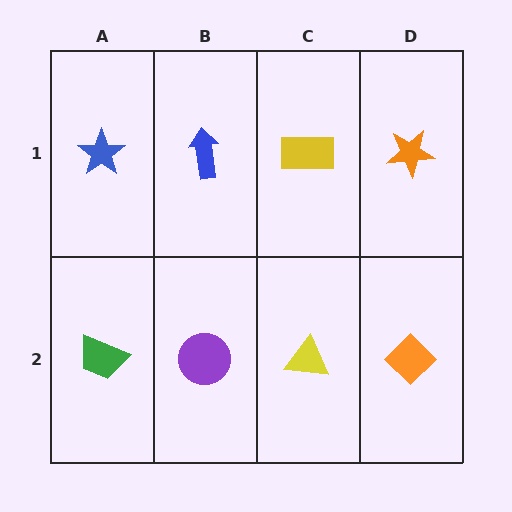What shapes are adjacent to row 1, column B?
A purple circle (row 2, column B), a blue star (row 1, column A), a yellow rectangle (row 1, column C).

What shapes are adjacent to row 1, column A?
A green trapezoid (row 2, column A), a blue arrow (row 1, column B).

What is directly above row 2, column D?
An orange star.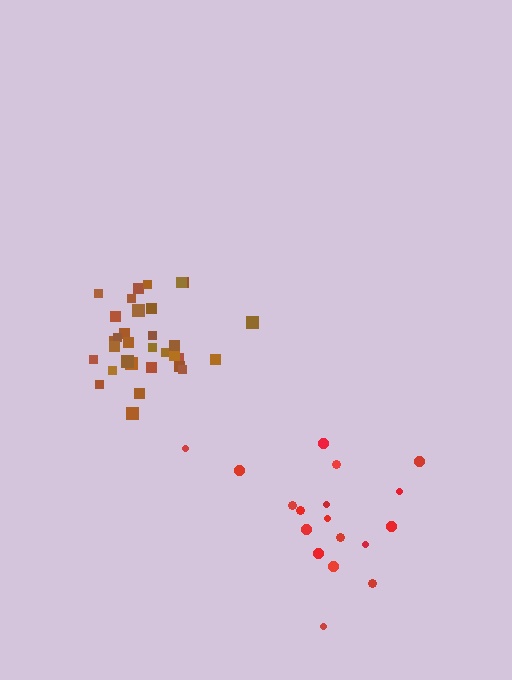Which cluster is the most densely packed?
Brown.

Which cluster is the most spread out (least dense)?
Red.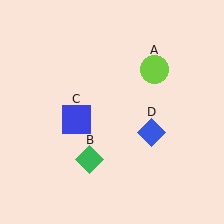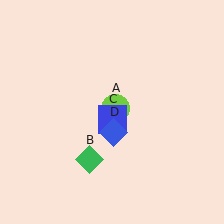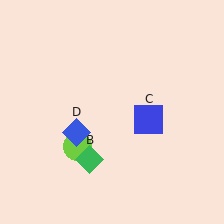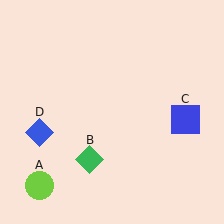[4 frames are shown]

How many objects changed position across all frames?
3 objects changed position: lime circle (object A), blue square (object C), blue diamond (object D).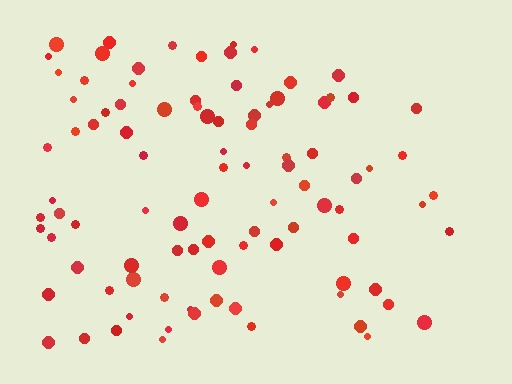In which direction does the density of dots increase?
From right to left, with the left side densest.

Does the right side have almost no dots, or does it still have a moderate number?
Still a moderate number, just noticeably fewer than the left.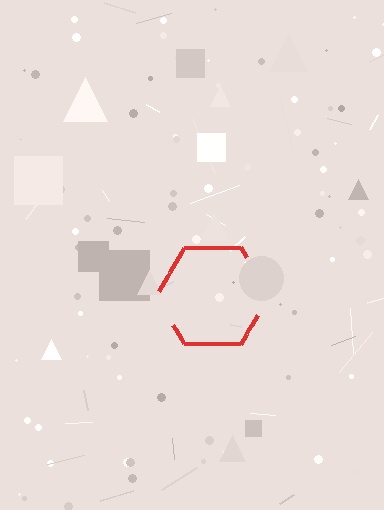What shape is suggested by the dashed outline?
The dashed outline suggests a hexagon.